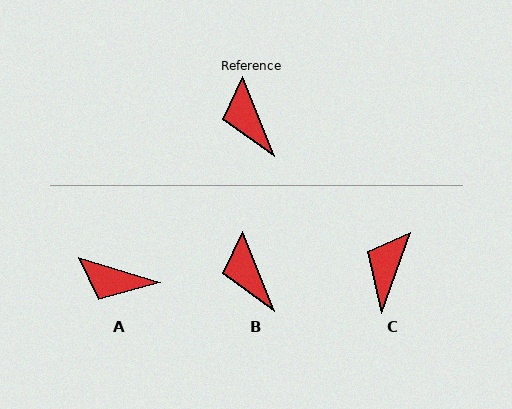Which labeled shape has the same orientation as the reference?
B.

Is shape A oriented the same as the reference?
No, it is off by about 51 degrees.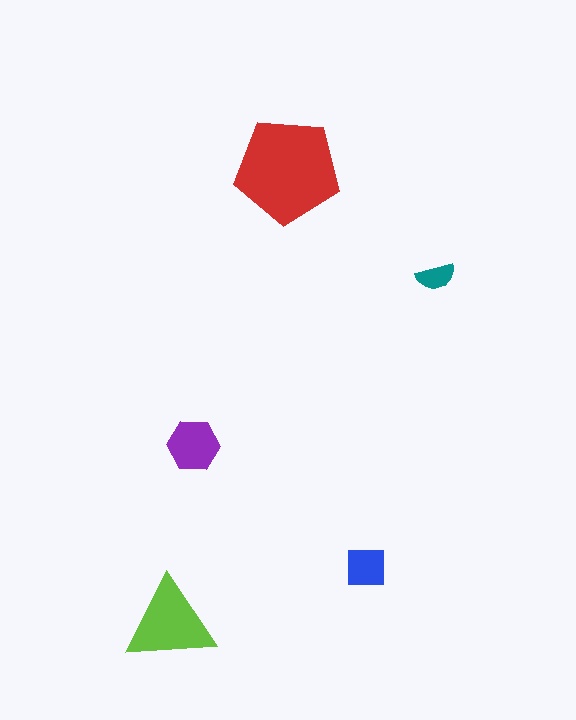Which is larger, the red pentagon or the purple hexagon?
The red pentagon.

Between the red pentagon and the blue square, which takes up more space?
The red pentagon.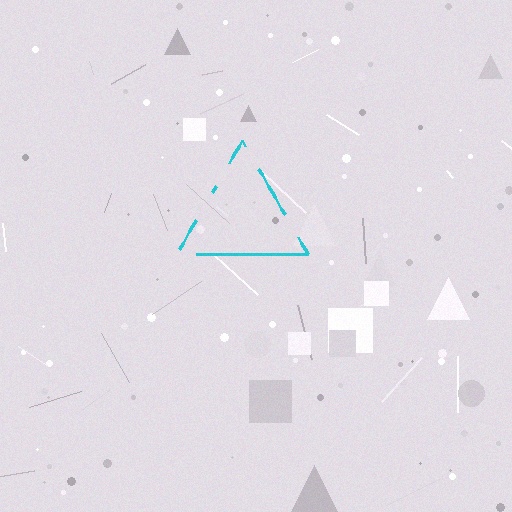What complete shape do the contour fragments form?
The contour fragments form a triangle.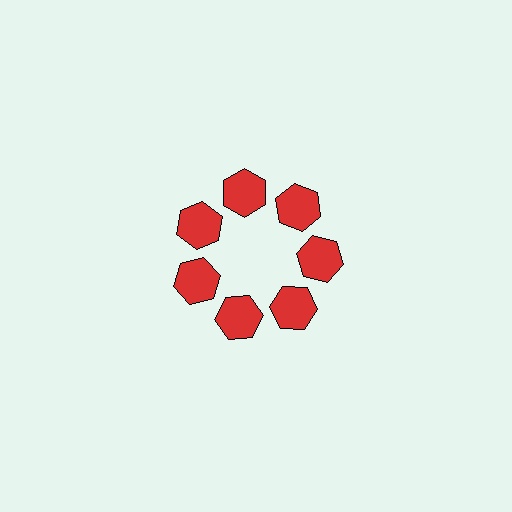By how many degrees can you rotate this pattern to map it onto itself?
The pattern maps onto itself every 51 degrees of rotation.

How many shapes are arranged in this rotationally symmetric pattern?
There are 7 shapes, arranged in 7 groups of 1.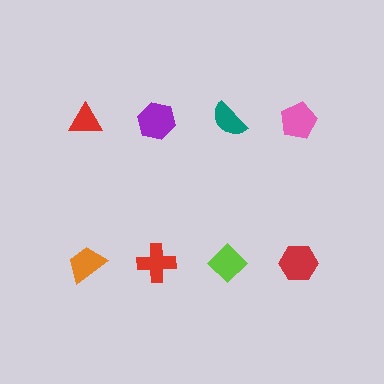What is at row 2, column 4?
A red hexagon.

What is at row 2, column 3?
A lime diamond.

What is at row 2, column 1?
An orange trapezoid.